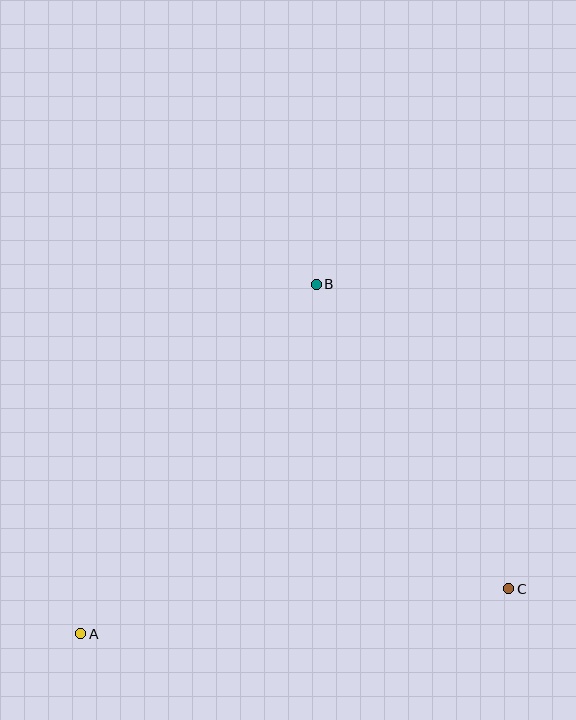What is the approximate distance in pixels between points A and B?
The distance between A and B is approximately 422 pixels.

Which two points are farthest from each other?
Points A and C are farthest from each other.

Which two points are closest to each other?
Points B and C are closest to each other.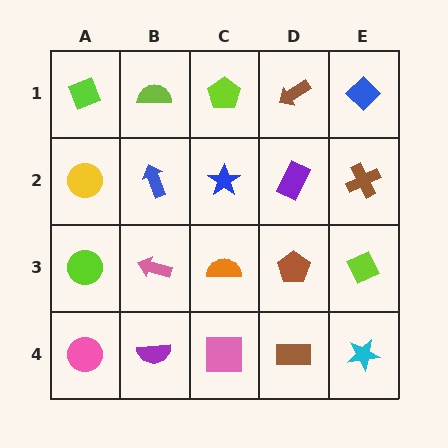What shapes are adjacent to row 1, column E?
A brown cross (row 2, column E), a brown arrow (row 1, column D).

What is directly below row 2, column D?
A brown pentagon.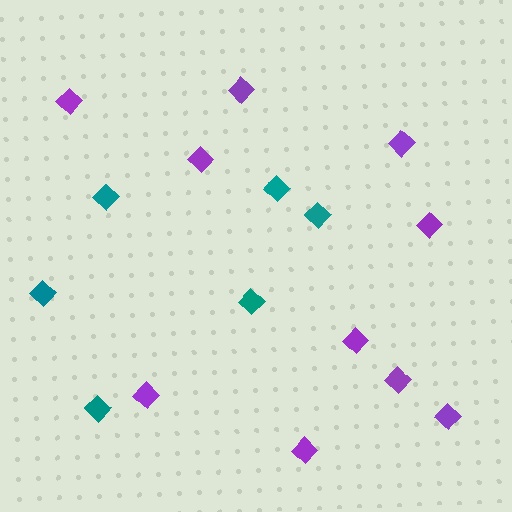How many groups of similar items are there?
There are 2 groups: one group of purple diamonds (10) and one group of teal diamonds (6).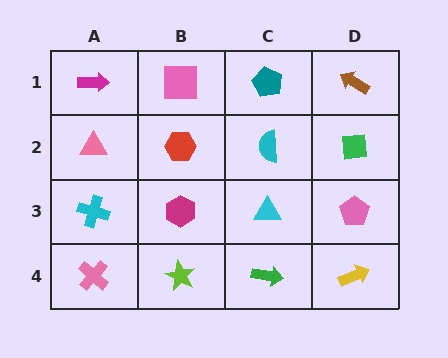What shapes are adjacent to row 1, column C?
A cyan semicircle (row 2, column C), a pink square (row 1, column B), a brown arrow (row 1, column D).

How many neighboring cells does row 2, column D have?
3.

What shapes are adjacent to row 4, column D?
A pink pentagon (row 3, column D), a green arrow (row 4, column C).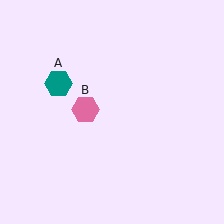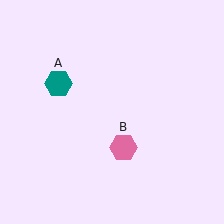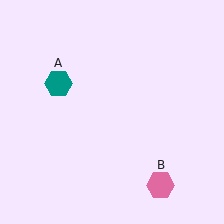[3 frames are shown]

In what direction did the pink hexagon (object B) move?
The pink hexagon (object B) moved down and to the right.